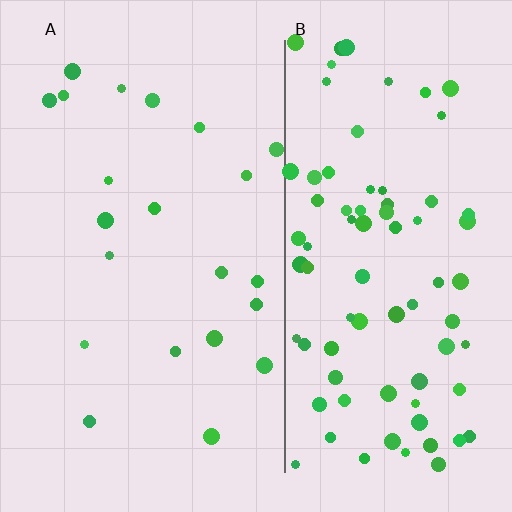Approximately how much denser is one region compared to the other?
Approximately 3.9× — region B over region A.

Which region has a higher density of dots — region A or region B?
B (the right).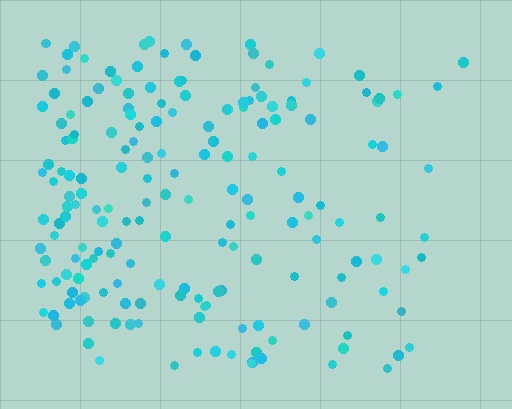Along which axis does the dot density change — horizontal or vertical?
Horizontal.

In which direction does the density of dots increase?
From right to left, with the left side densest.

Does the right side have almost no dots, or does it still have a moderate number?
Still a moderate number, just noticeably fewer than the left.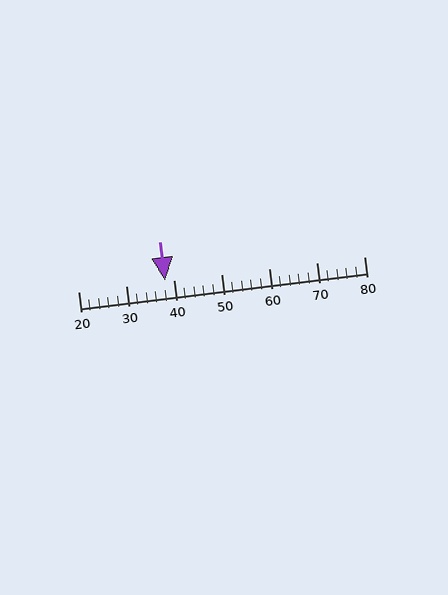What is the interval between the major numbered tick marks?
The major tick marks are spaced 10 units apart.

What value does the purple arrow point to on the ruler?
The purple arrow points to approximately 38.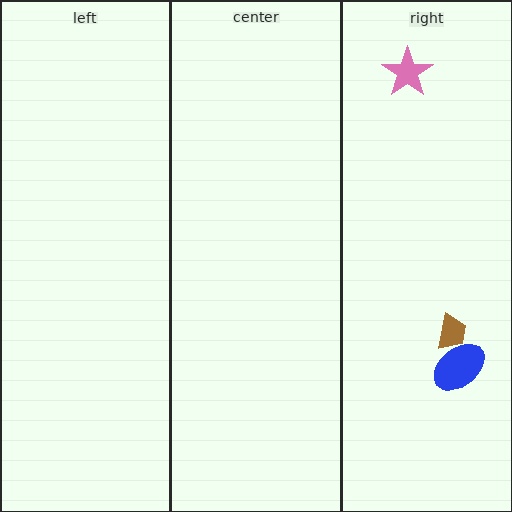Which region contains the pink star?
The right region.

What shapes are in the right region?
The brown trapezoid, the blue ellipse, the pink star.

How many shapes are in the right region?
3.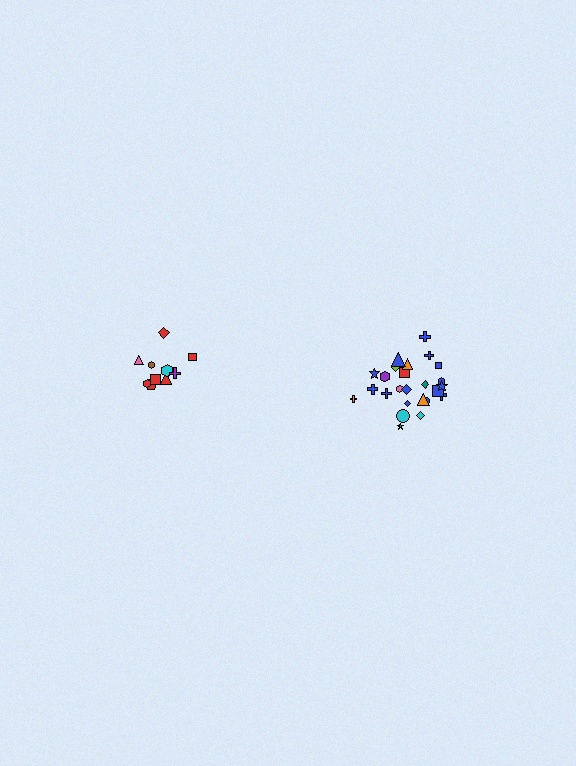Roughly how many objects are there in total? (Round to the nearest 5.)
Roughly 35 objects in total.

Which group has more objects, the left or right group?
The right group.